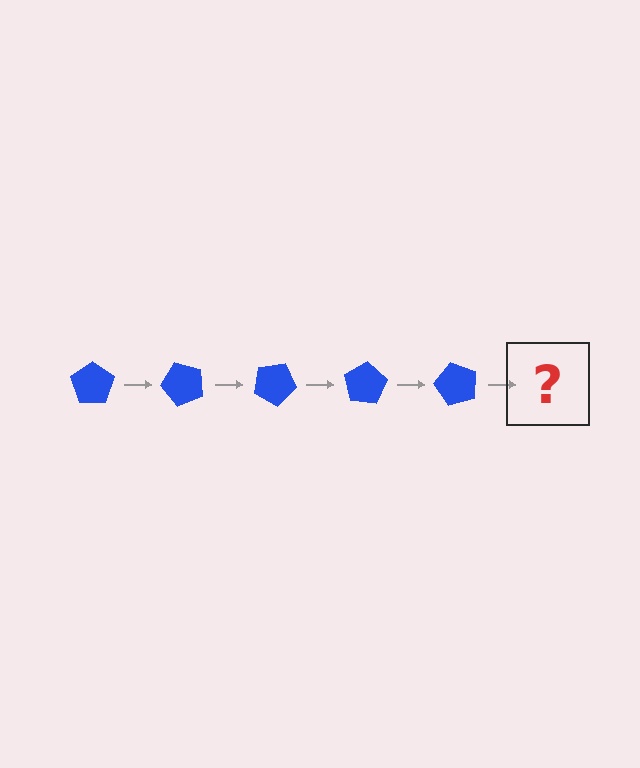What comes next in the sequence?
The next element should be a blue pentagon rotated 250 degrees.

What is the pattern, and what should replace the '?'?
The pattern is that the pentagon rotates 50 degrees each step. The '?' should be a blue pentagon rotated 250 degrees.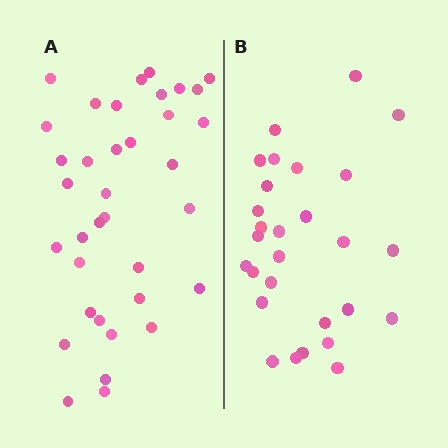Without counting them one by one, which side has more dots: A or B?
Region A (the left region) has more dots.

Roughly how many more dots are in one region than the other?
Region A has roughly 8 or so more dots than region B.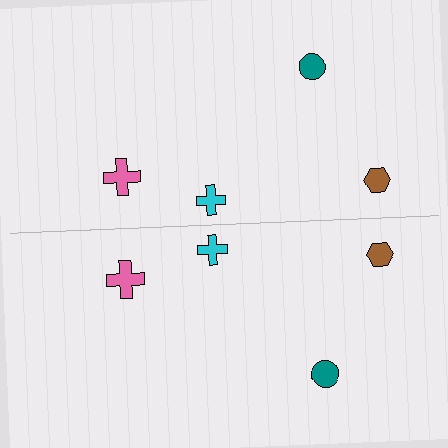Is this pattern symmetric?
Yes, this pattern has bilateral (reflection) symmetry.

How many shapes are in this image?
There are 8 shapes in this image.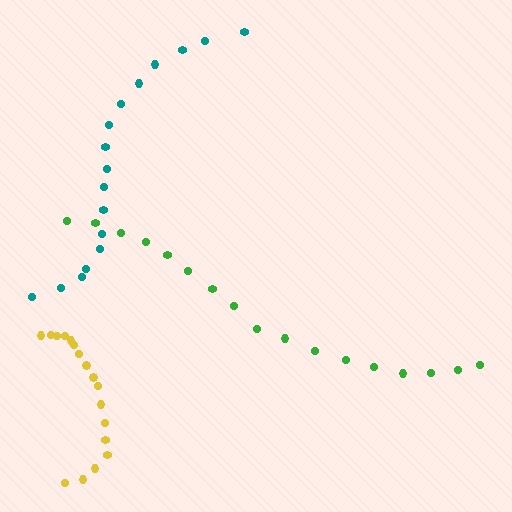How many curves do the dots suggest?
There are 3 distinct paths.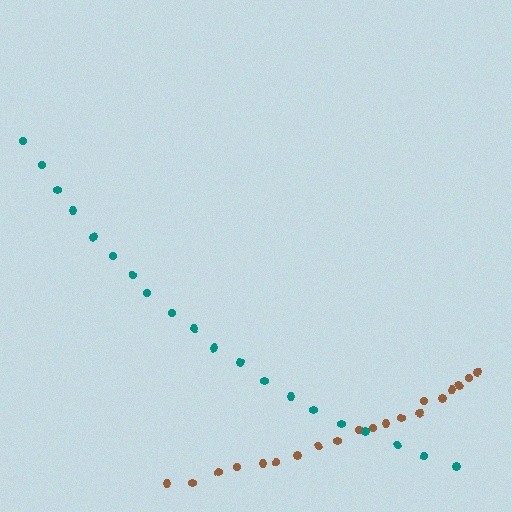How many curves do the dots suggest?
There are 2 distinct paths.